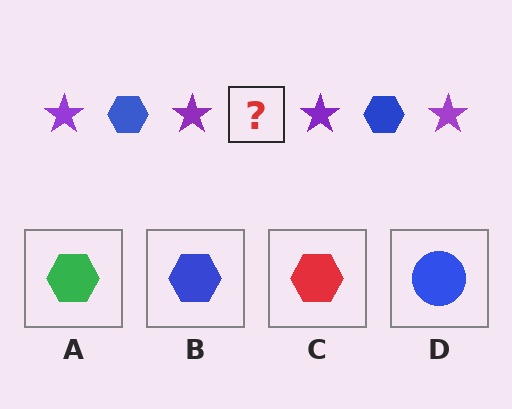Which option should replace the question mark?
Option B.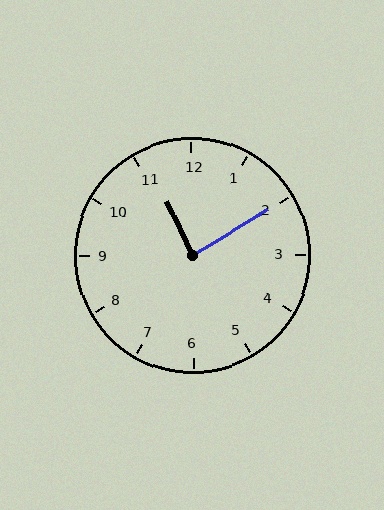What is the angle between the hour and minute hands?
Approximately 85 degrees.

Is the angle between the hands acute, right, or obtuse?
It is right.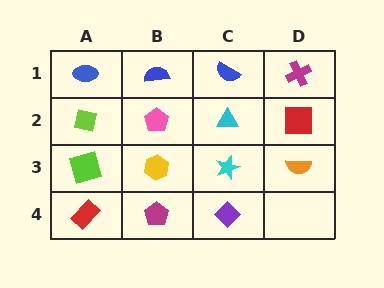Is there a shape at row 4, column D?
No, that cell is empty.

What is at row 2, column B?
A pink pentagon.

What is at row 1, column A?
A blue ellipse.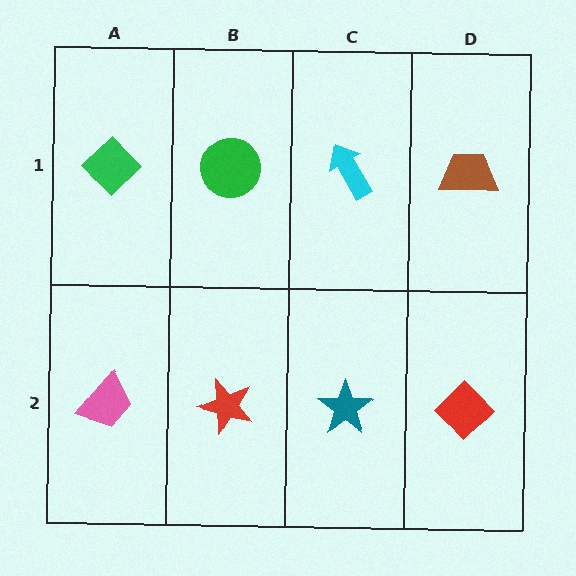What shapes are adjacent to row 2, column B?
A green circle (row 1, column B), a pink trapezoid (row 2, column A), a teal star (row 2, column C).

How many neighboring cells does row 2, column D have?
2.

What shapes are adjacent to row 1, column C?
A teal star (row 2, column C), a green circle (row 1, column B), a brown trapezoid (row 1, column D).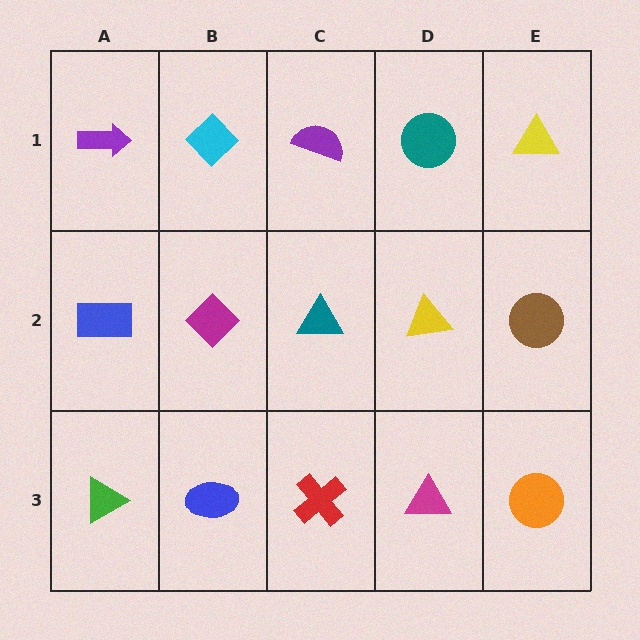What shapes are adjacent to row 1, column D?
A yellow triangle (row 2, column D), a purple semicircle (row 1, column C), a yellow triangle (row 1, column E).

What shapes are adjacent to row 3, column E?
A brown circle (row 2, column E), a magenta triangle (row 3, column D).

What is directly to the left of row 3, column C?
A blue ellipse.